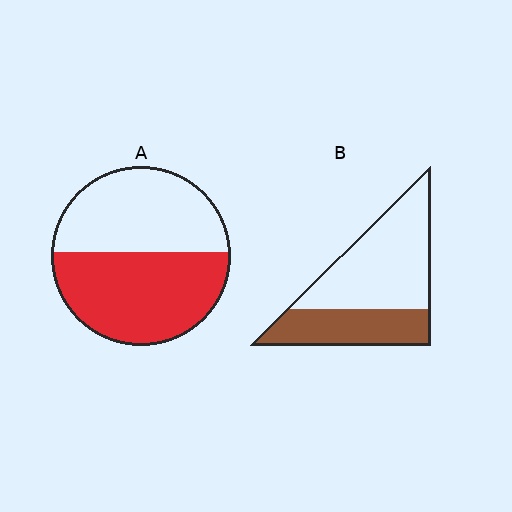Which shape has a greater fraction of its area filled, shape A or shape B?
Shape A.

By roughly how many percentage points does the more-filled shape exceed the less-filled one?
By roughly 15 percentage points (A over B).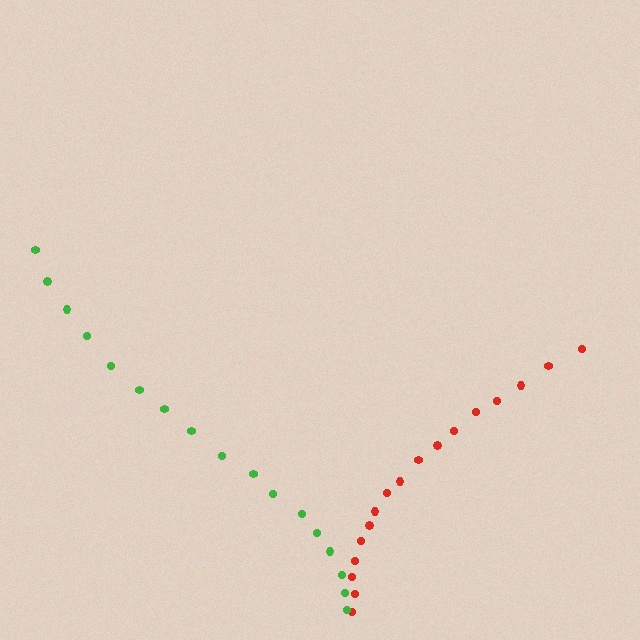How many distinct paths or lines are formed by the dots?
There are 2 distinct paths.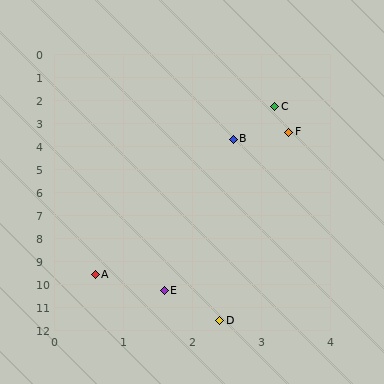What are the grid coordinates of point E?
Point E is at approximately (1.6, 10.3).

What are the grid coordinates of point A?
Point A is at approximately (0.6, 9.6).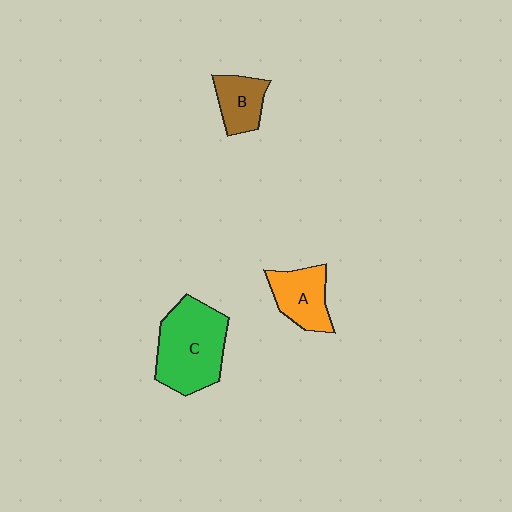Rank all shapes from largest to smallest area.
From largest to smallest: C (green), A (orange), B (brown).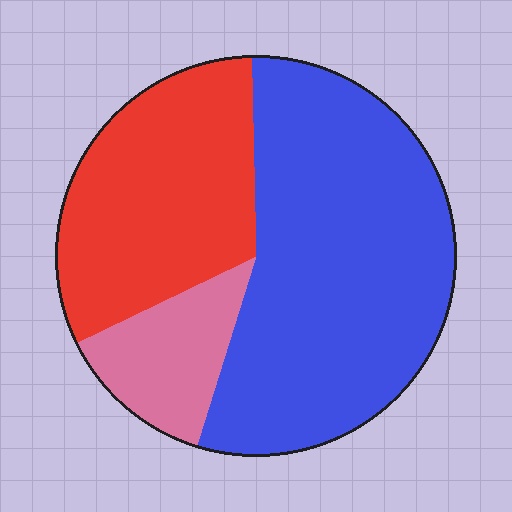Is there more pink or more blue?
Blue.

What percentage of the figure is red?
Red takes up about one third (1/3) of the figure.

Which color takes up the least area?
Pink, at roughly 15%.